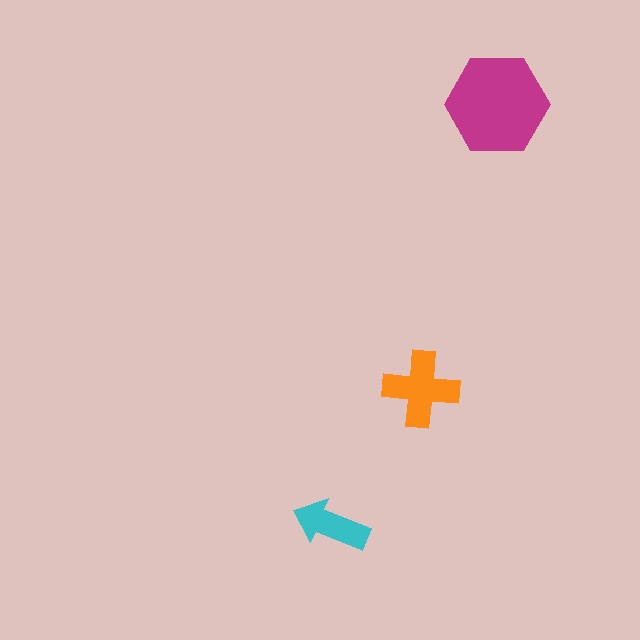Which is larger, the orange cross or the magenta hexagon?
The magenta hexagon.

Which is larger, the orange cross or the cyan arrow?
The orange cross.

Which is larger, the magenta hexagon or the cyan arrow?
The magenta hexagon.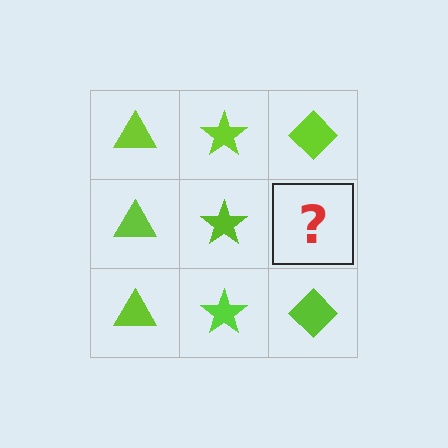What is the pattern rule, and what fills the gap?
The rule is that each column has a consistent shape. The gap should be filled with a lime diamond.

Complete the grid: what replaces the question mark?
The question mark should be replaced with a lime diamond.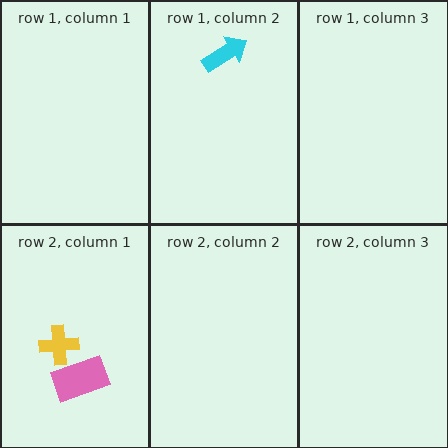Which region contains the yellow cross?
The row 2, column 1 region.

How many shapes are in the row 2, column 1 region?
2.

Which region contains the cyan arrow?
The row 1, column 2 region.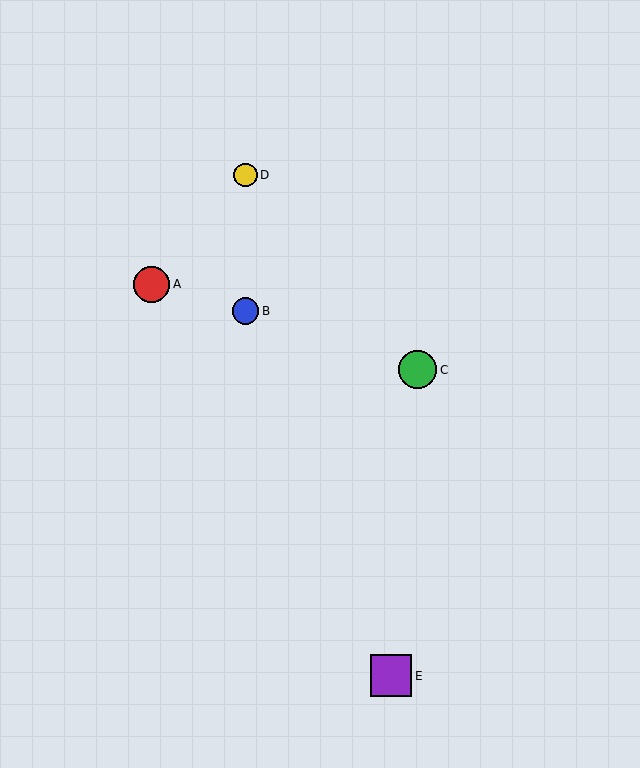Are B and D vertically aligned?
Yes, both are at x≈246.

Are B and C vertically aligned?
No, B is at x≈246 and C is at x≈417.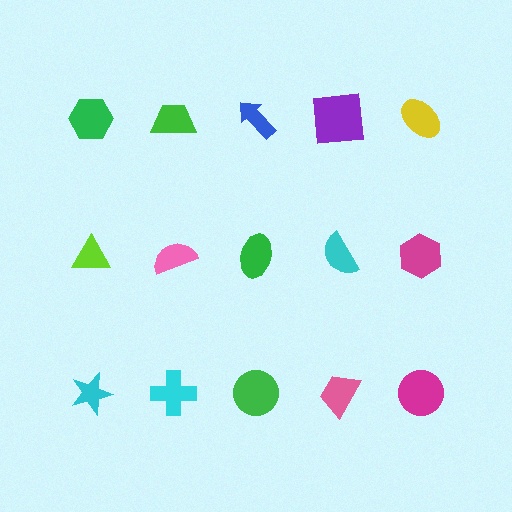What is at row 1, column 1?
A green hexagon.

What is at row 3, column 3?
A green circle.